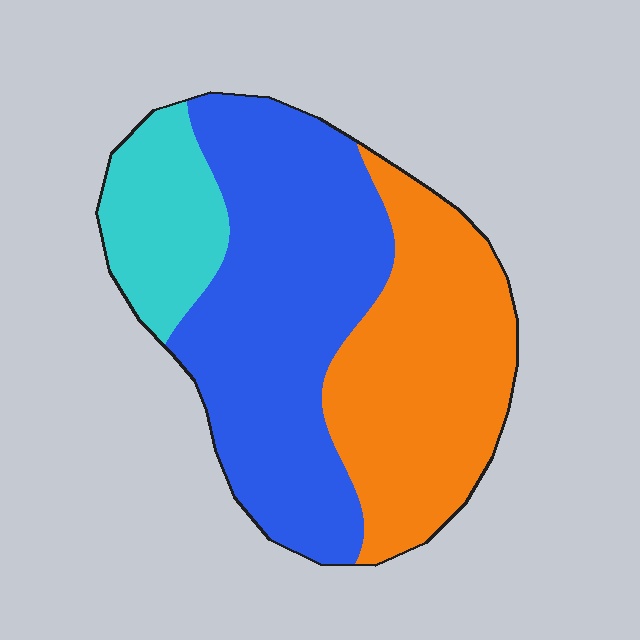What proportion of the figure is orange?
Orange takes up about three eighths (3/8) of the figure.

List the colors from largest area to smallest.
From largest to smallest: blue, orange, cyan.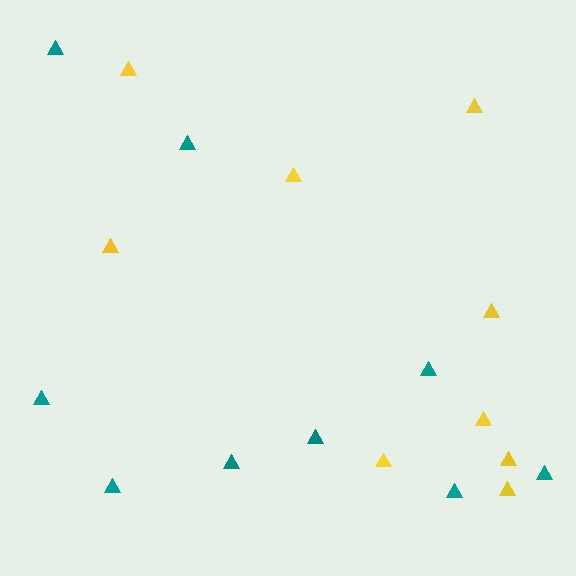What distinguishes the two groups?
There are 2 groups: one group of teal triangles (9) and one group of yellow triangles (9).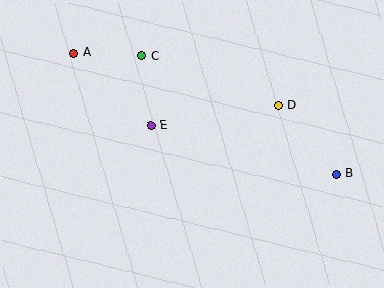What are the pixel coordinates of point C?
Point C is at (141, 56).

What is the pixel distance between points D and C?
The distance between D and C is 146 pixels.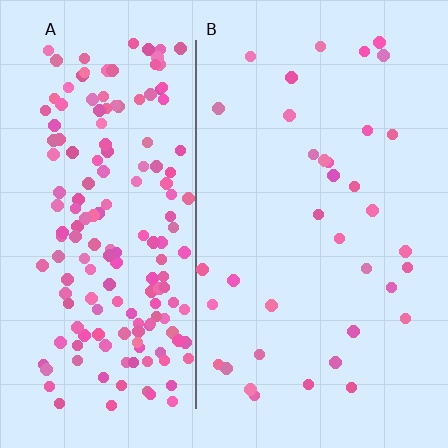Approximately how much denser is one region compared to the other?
Approximately 5.0× — region A over region B.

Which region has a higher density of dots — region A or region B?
A (the left).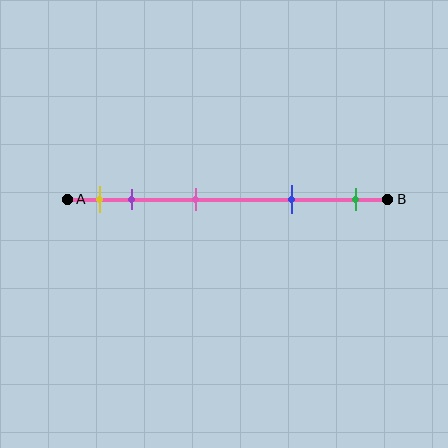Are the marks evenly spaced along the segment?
No, the marks are not evenly spaced.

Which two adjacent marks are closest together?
The yellow and purple marks are the closest adjacent pair.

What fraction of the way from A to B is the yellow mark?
The yellow mark is approximately 10% (0.1) of the way from A to B.